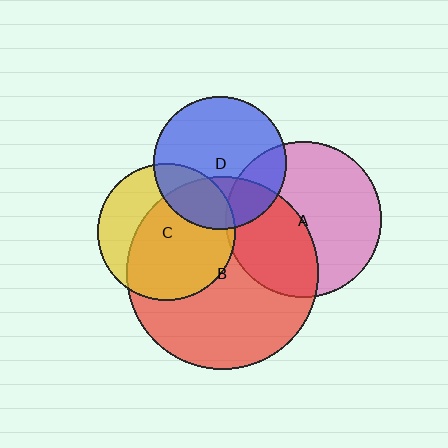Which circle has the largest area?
Circle B (red).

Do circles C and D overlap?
Yes.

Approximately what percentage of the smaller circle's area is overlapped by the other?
Approximately 25%.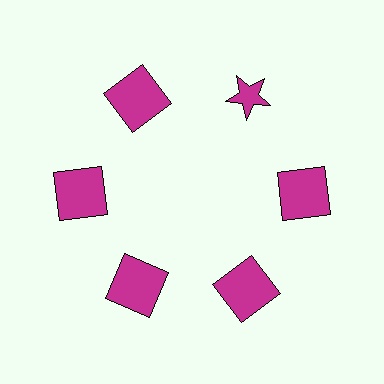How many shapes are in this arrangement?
There are 6 shapes arranged in a ring pattern.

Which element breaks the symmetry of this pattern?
The magenta star at roughly the 1 o'clock position breaks the symmetry. All other shapes are magenta squares.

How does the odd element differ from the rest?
It has a different shape: star instead of square.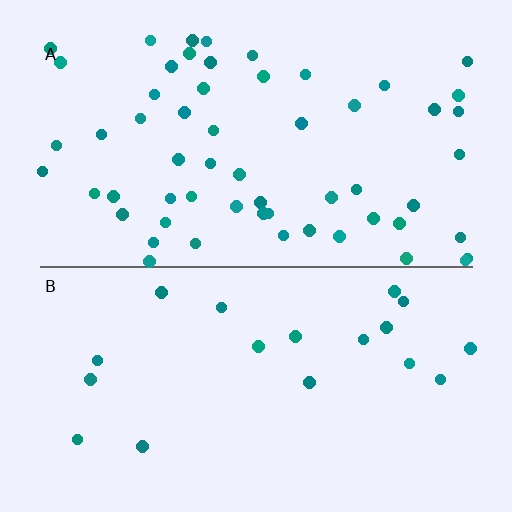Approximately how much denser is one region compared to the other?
Approximately 3.2× — region A over region B.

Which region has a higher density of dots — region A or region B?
A (the top).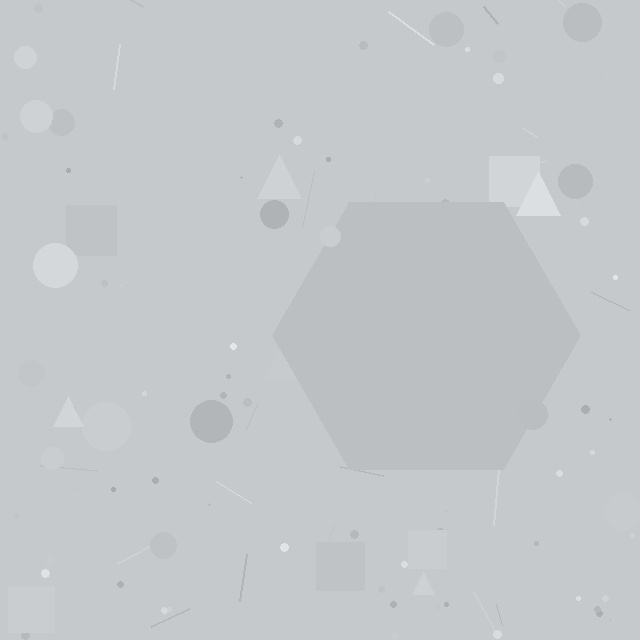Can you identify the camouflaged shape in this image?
The camouflaged shape is a hexagon.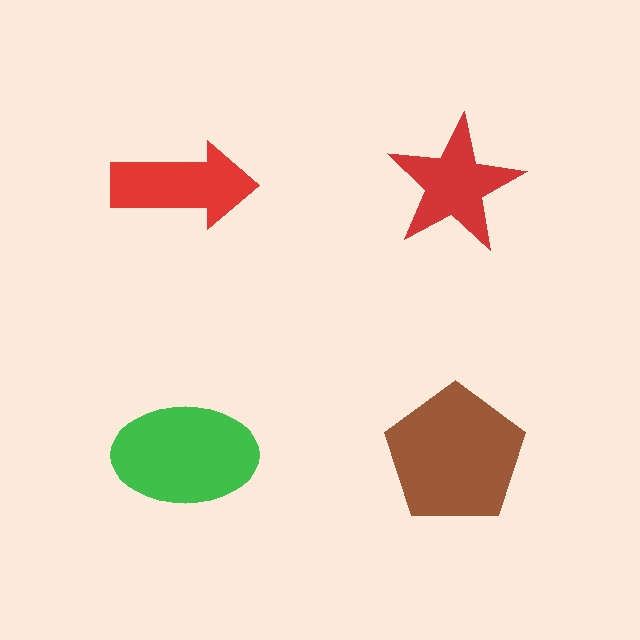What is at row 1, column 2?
A red star.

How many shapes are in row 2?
2 shapes.